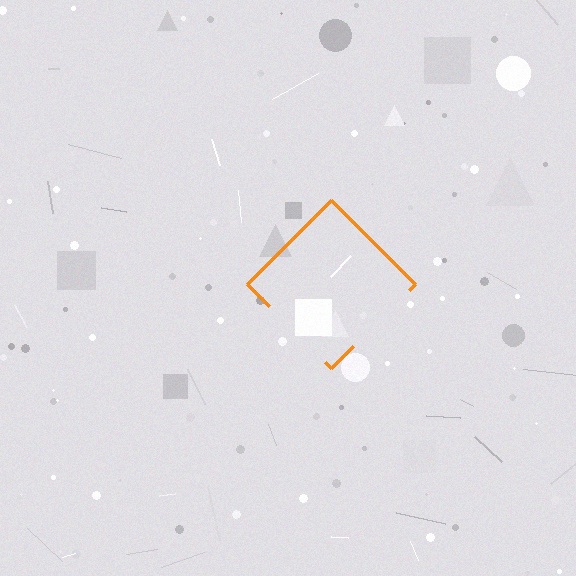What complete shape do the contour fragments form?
The contour fragments form a diamond.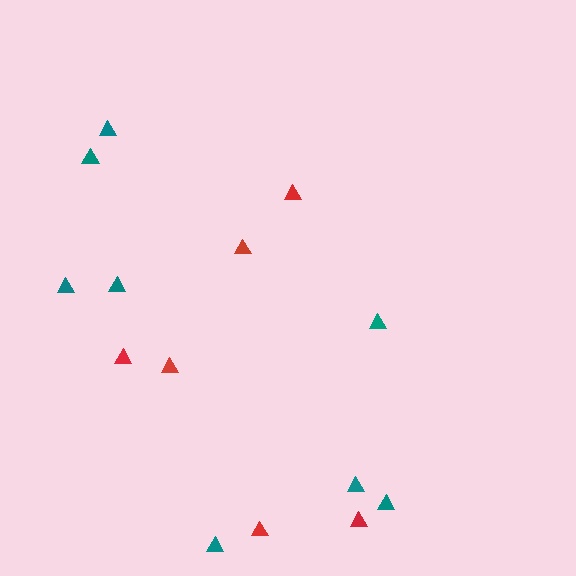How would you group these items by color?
There are 2 groups: one group of red triangles (6) and one group of teal triangles (8).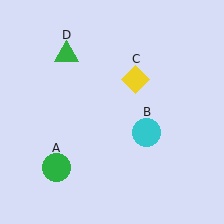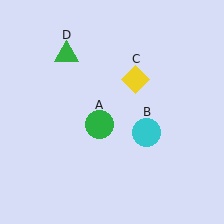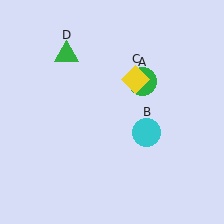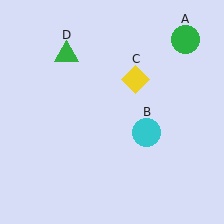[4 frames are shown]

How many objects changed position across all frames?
1 object changed position: green circle (object A).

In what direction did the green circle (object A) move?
The green circle (object A) moved up and to the right.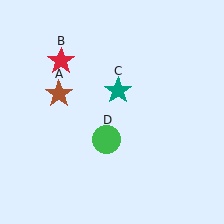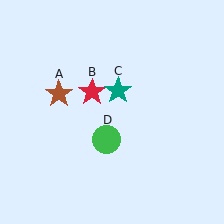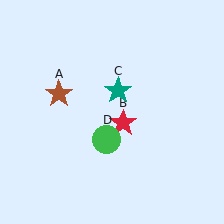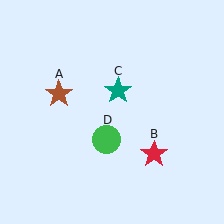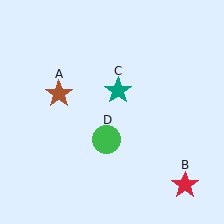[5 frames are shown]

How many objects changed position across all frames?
1 object changed position: red star (object B).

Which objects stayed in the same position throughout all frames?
Brown star (object A) and teal star (object C) and green circle (object D) remained stationary.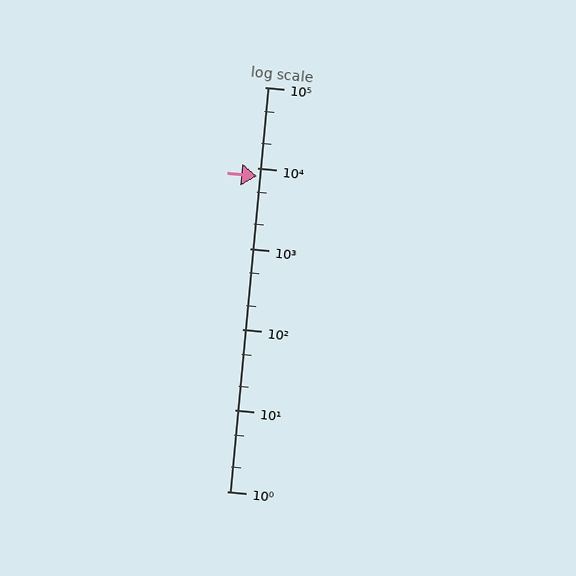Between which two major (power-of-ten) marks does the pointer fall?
The pointer is between 1000 and 10000.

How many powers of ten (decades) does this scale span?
The scale spans 5 decades, from 1 to 100000.